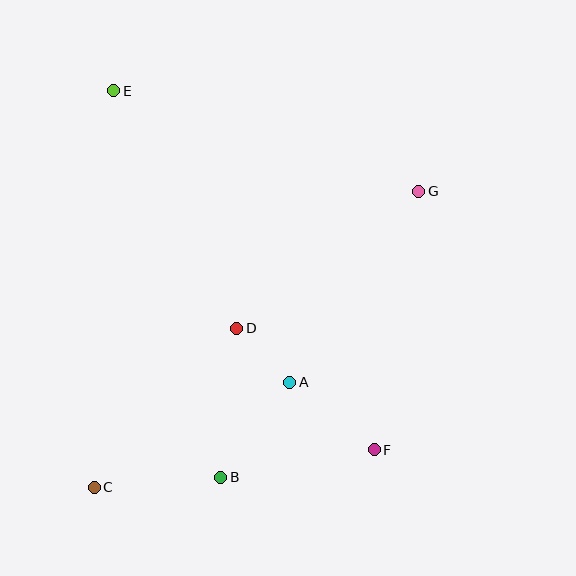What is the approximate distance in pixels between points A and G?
The distance between A and G is approximately 230 pixels.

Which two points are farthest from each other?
Points E and F are farthest from each other.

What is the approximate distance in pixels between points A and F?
The distance between A and F is approximately 108 pixels.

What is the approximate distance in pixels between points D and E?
The distance between D and E is approximately 267 pixels.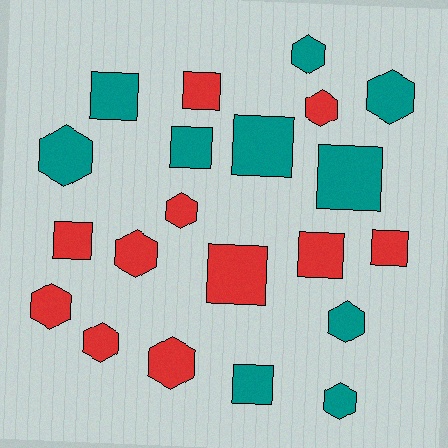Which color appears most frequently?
Red, with 11 objects.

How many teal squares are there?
There are 5 teal squares.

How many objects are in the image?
There are 21 objects.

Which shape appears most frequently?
Hexagon, with 11 objects.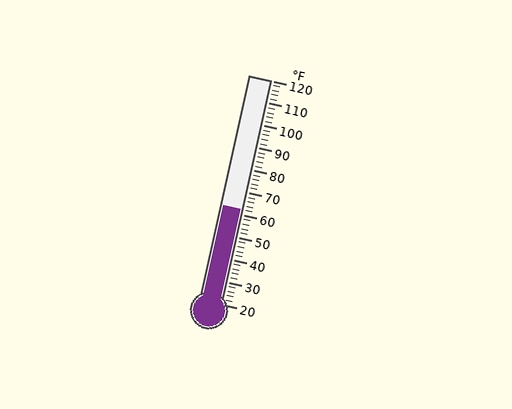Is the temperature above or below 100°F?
The temperature is below 100°F.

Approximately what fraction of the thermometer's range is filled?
The thermometer is filled to approximately 40% of its range.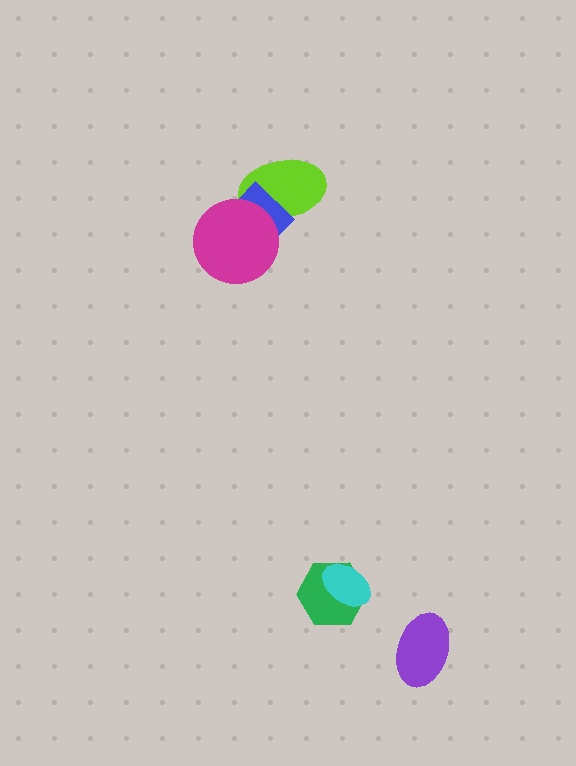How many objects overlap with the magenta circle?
2 objects overlap with the magenta circle.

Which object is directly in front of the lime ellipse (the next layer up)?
The blue diamond is directly in front of the lime ellipse.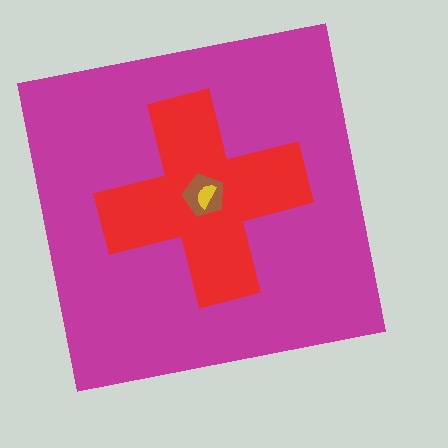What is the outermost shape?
The magenta square.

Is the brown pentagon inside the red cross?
Yes.